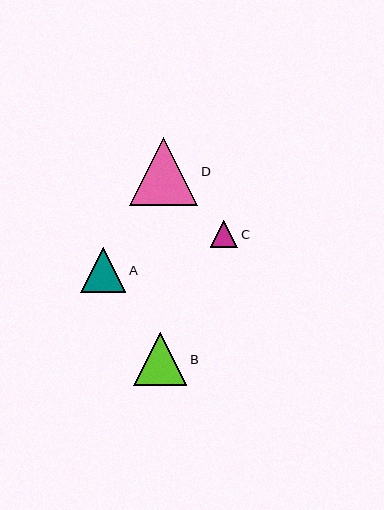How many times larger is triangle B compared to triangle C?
Triangle B is approximately 2.0 times the size of triangle C.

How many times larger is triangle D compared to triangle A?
Triangle D is approximately 1.5 times the size of triangle A.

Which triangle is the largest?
Triangle D is the largest with a size of approximately 68 pixels.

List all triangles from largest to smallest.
From largest to smallest: D, B, A, C.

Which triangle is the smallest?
Triangle C is the smallest with a size of approximately 27 pixels.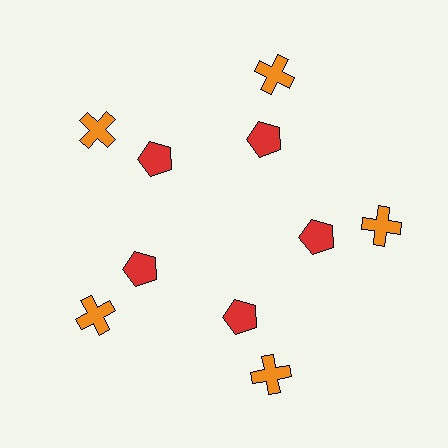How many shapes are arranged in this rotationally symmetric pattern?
There are 10 shapes, arranged in 5 groups of 2.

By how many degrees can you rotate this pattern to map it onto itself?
The pattern maps onto itself every 72 degrees of rotation.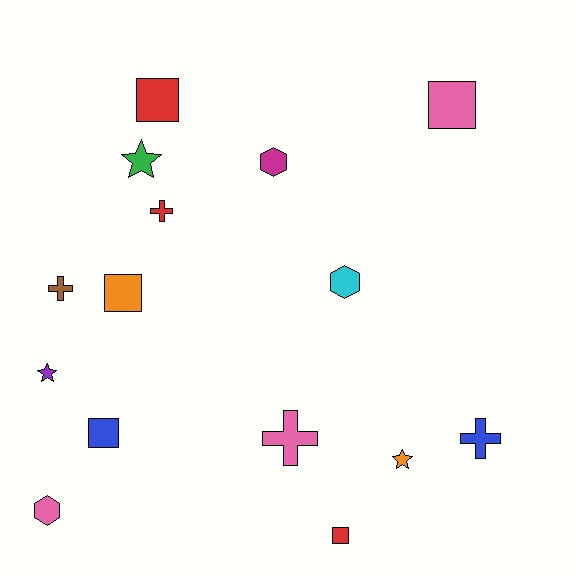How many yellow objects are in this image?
There are no yellow objects.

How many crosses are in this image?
There are 4 crosses.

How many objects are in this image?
There are 15 objects.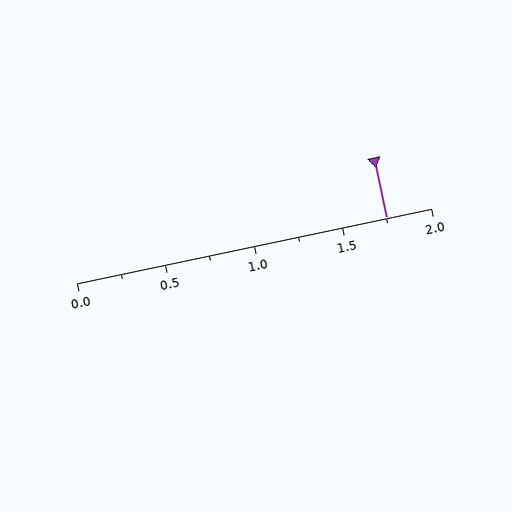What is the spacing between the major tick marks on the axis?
The major ticks are spaced 0.5 apart.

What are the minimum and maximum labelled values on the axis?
The axis runs from 0.0 to 2.0.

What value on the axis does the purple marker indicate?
The marker indicates approximately 1.75.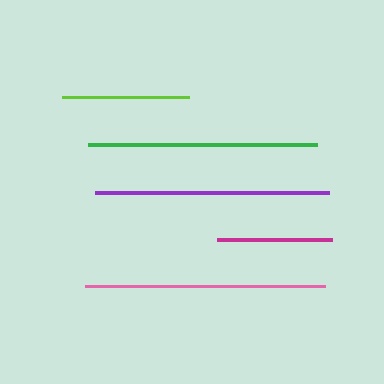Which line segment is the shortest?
The magenta line is the shortest at approximately 115 pixels.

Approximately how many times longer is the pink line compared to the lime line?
The pink line is approximately 1.9 times the length of the lime line.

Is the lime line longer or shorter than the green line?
The green line is longer than the lime line.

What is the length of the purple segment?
The purple segment is approximately 234 pixels long.